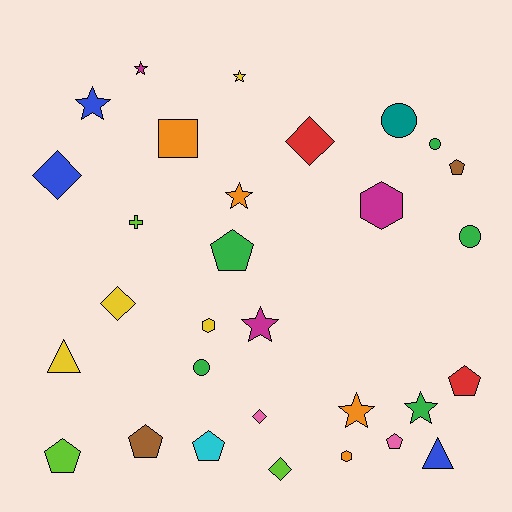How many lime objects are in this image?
There are 3 lime objects.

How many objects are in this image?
There are 30 objects.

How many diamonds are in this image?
There are 5 diamonds.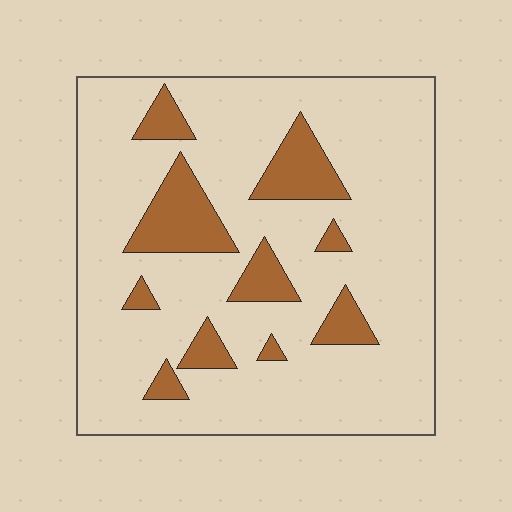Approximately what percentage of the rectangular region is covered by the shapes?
Approximately 15%.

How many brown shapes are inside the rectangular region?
10.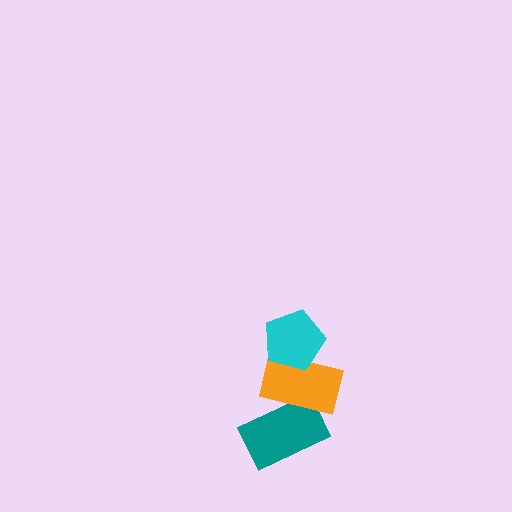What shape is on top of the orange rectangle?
The cyan pentagon is on top of the orange rectangle.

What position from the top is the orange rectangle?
The orange rectangle is 2nd from the top.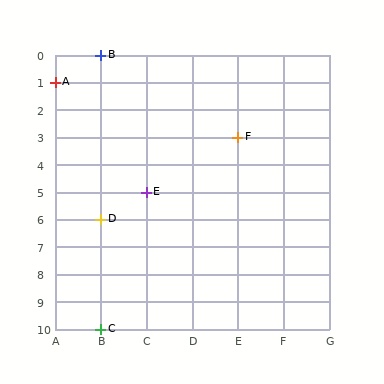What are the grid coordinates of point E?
Point E is at grid coordinates (C, 5).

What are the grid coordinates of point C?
Point C is at grid coordinates (B, 10).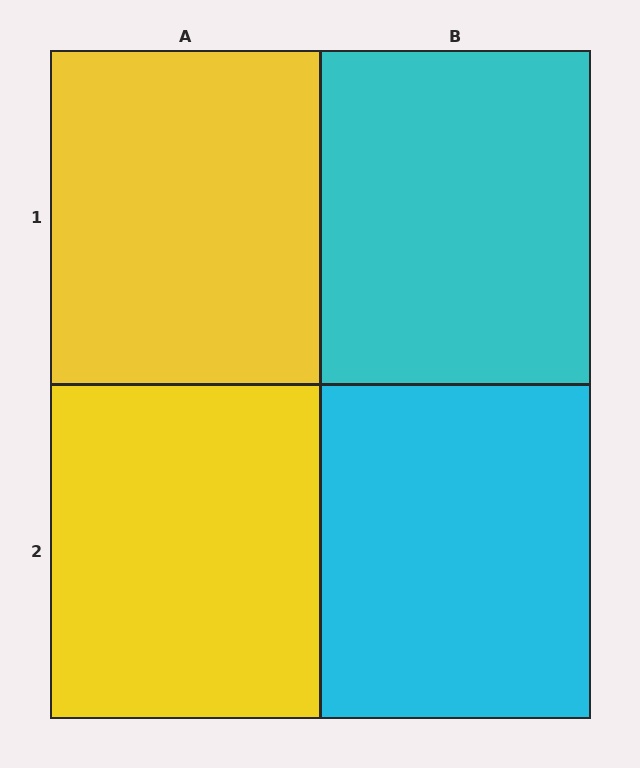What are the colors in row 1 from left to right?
Yellow, cyan.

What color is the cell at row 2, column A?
Yellow.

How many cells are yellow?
2 cells are yellow.